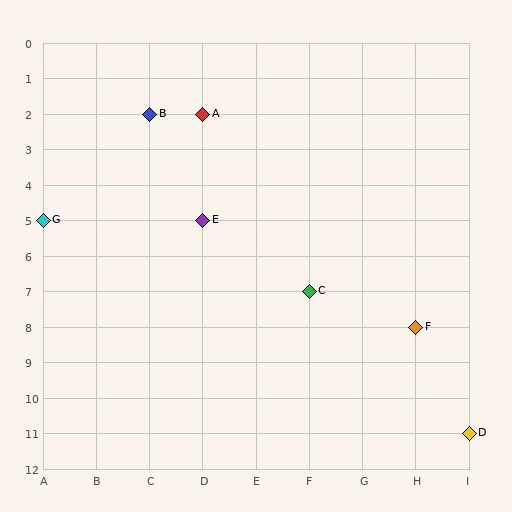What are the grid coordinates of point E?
Point E is at grid coordinates (D, 5).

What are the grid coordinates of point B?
Point B is at grid coordinates (C, 2).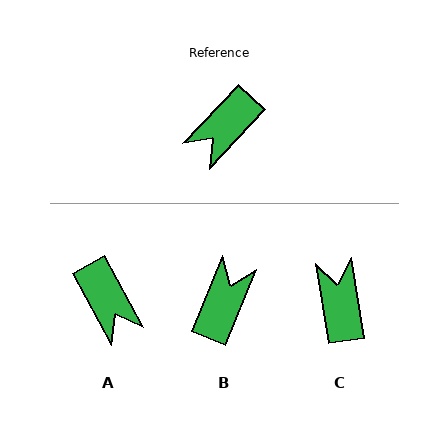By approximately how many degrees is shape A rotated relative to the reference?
Approximately 71 degrees counter-clockwise.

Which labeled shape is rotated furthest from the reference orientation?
B, about 160 degrees away.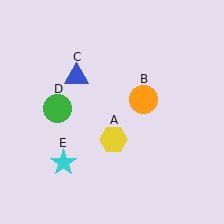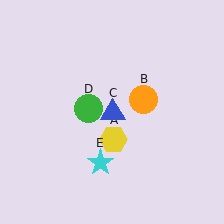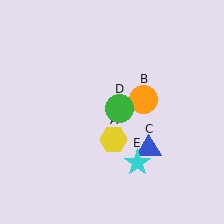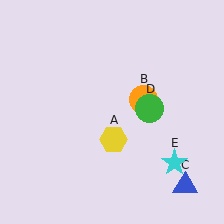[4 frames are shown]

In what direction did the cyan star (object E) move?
The cyan star (object E) moved right.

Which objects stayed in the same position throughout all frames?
Yellow hexagon (object A) and orange circle (object B) remained stationary.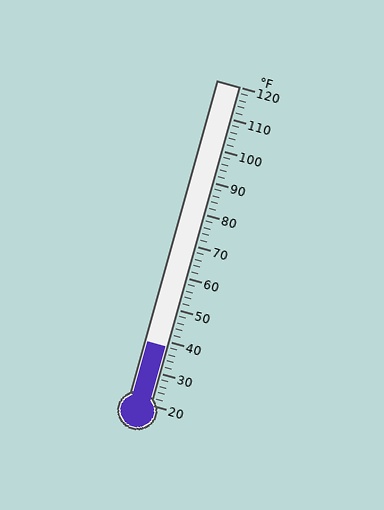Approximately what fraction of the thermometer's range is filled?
The thermometer is filled to approximately 20% of its range.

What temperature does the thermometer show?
The thermometer shows approximately 38°F.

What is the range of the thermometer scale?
The thermometer scale ranges from 20°F to 120°F.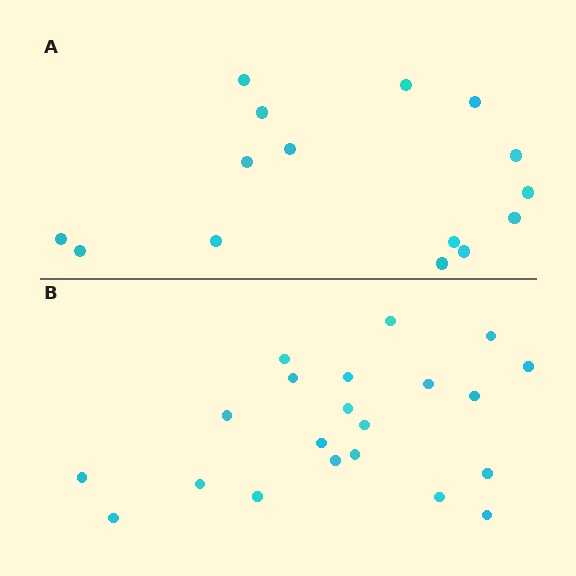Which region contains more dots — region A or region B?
Region B (the bottom region) has more dots.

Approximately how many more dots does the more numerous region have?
Region B has about 6 more dots than region A.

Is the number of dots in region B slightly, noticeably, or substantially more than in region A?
Region B has noticeably more, but not dramatically so. The ratio is roughly 1.4 to 1.